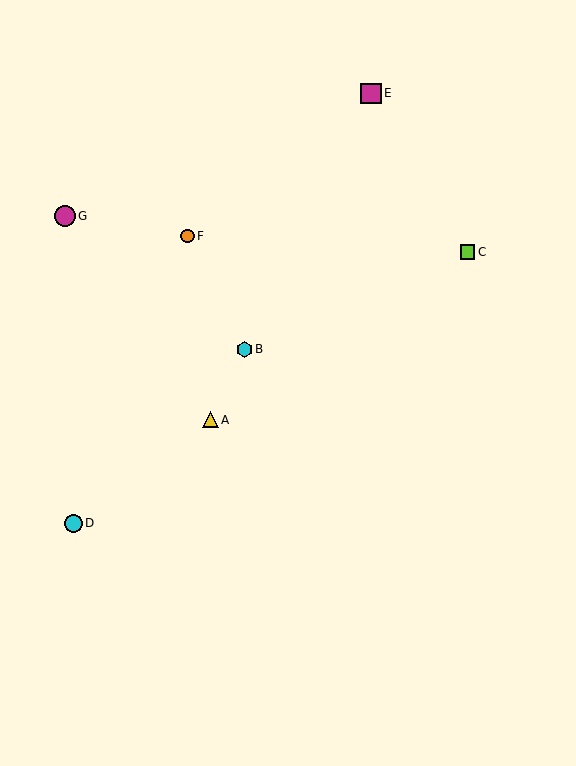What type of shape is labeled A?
Shape A is a yellow triangle.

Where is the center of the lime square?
The center of the lime square is at (468, 252).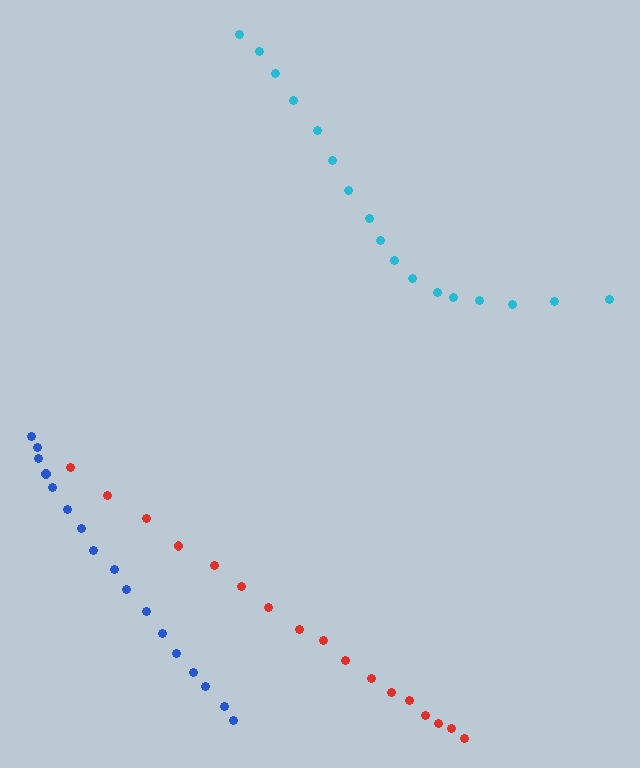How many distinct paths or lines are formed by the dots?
There are 3 distinct paths.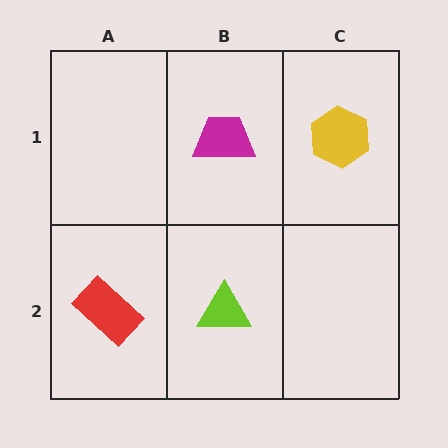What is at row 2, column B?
A lime triangle.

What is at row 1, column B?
A magenta trapezoid.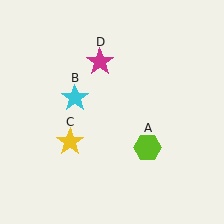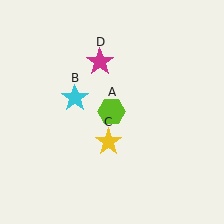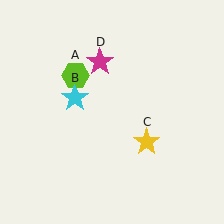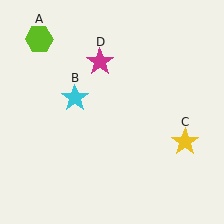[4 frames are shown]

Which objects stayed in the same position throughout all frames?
Cyan star (object B) and magenta star (object D) remained stationary.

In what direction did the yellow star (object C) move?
The yellow star (object C) moved right.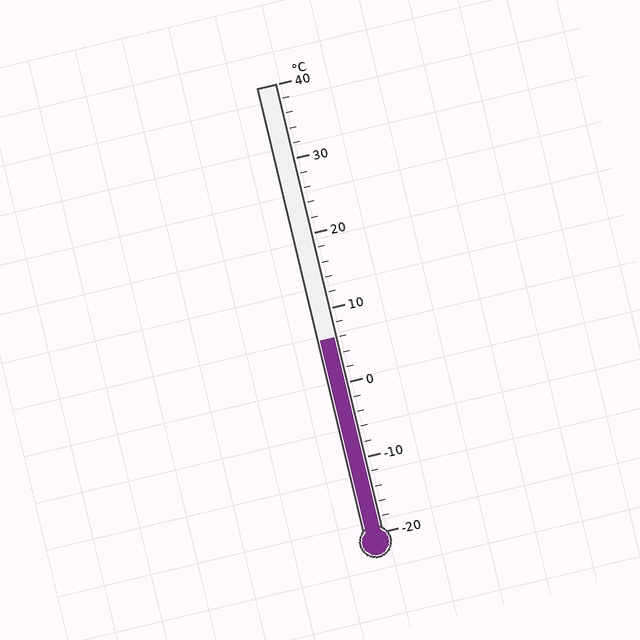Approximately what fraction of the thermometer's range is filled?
The thermometer is filled to approximately 45% of its range.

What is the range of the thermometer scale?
The thermometer scale ranges from -20°C to 40°C.